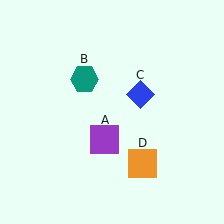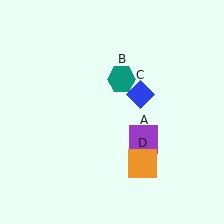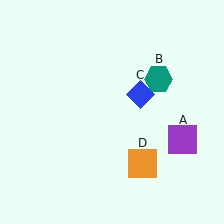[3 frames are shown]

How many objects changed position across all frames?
2 objects changed position: purple square (object A), teal hexagon (object B).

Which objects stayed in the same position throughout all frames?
Blue diamond (object C) and orange square (object D) remained stationary.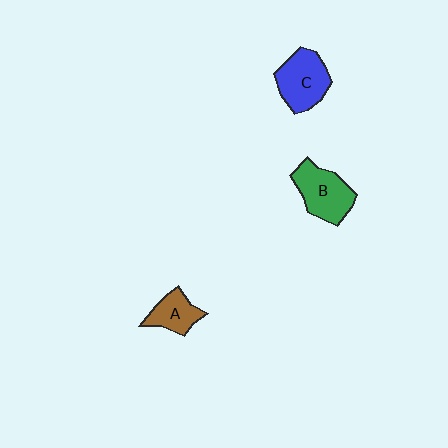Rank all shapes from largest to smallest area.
From largest to smallest: B (green), C (blue), A (brown).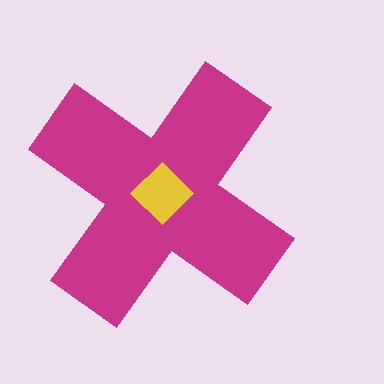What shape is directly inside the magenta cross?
The yellow diamond.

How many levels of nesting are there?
2.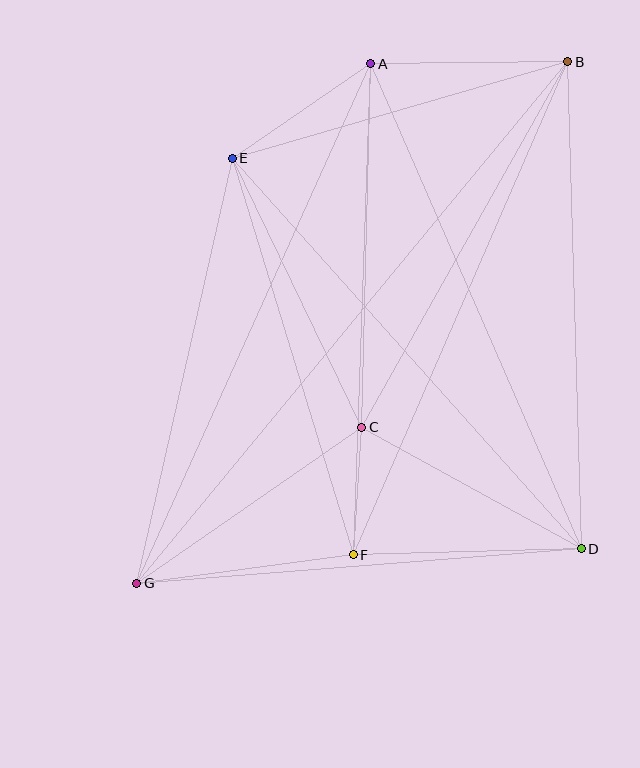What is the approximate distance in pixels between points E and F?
The distance between E and F is approximately 415 pixels.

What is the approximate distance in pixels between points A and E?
The distance between A and E is approximately 168 pixels.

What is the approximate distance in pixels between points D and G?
The distance between D and G is approximately 446 pixels.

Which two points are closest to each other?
Points C and F are closest to each other.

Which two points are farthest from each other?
Points B and G are farthest from each other.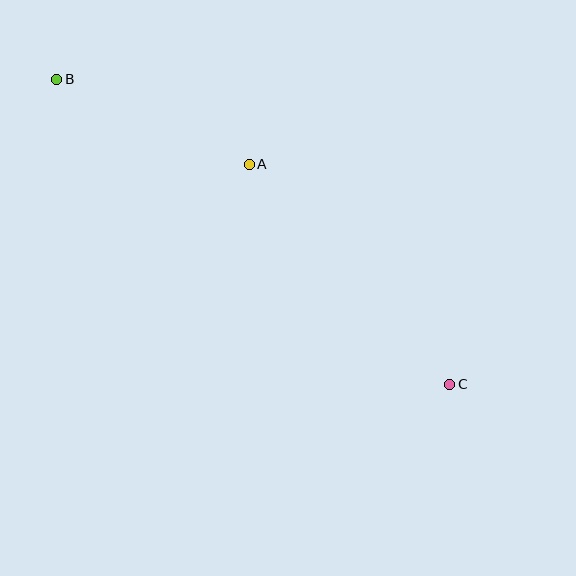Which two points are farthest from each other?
Points B and C are farthest from each other.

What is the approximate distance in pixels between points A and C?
The distance between A and C is approximately 298 pixels.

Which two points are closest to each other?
Points A and B are closest to each other.